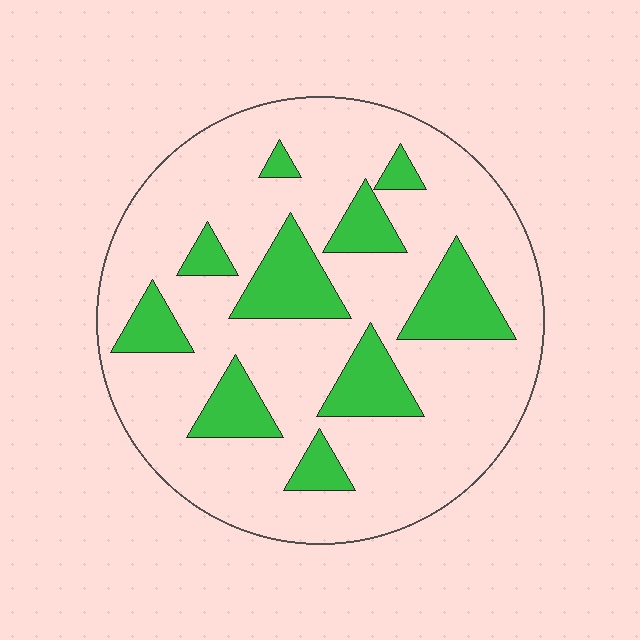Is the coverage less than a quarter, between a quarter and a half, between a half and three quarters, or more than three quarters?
Less than a quarter.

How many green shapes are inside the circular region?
10.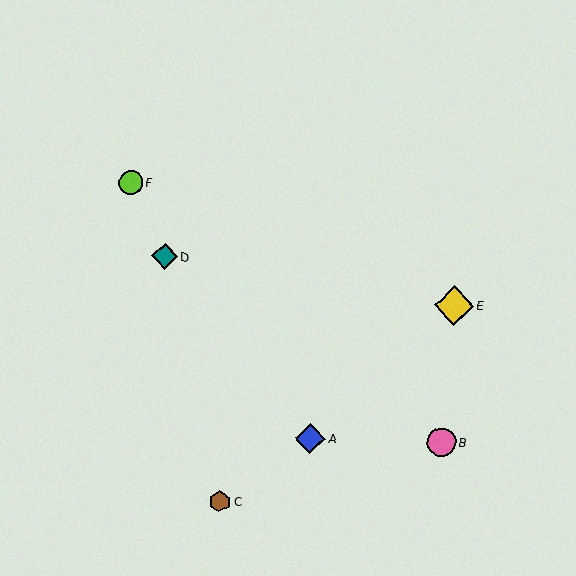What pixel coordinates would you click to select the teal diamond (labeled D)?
Click at (165, 256) to select the teal diamond D.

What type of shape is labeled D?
Shape D is a teal diamond.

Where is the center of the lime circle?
The center of the lime circle is at (131, 182).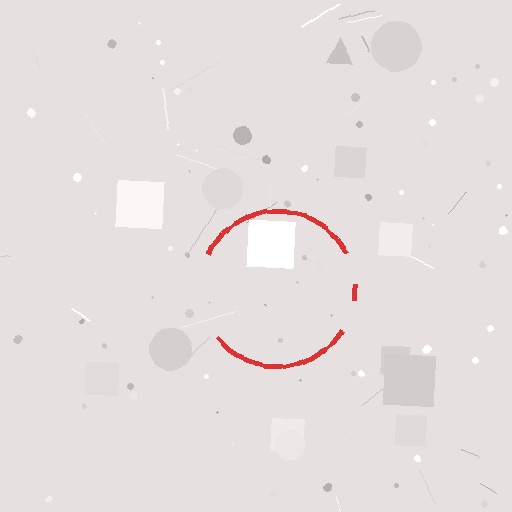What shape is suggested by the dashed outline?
The dashed outline suggests a circle.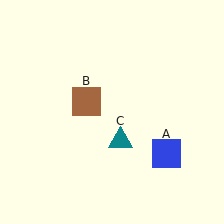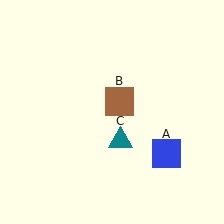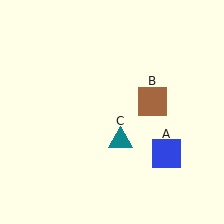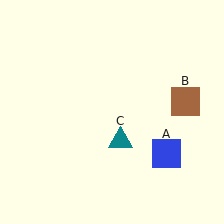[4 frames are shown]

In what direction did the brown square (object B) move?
The brown square (object B) moved right.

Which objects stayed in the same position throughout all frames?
Blue square (object A) and teal triangle (object C) remained stationary.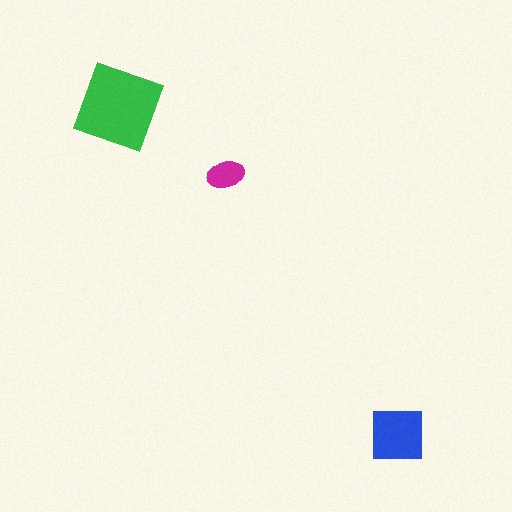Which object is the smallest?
The magenta ellipse.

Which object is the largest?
The green diamond.